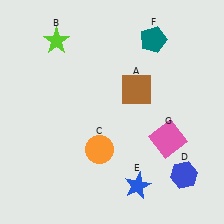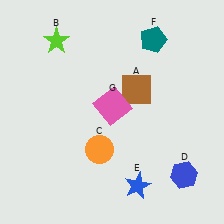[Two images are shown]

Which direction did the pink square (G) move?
The pink square (G) moved left.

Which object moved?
The pink square (G) moved left.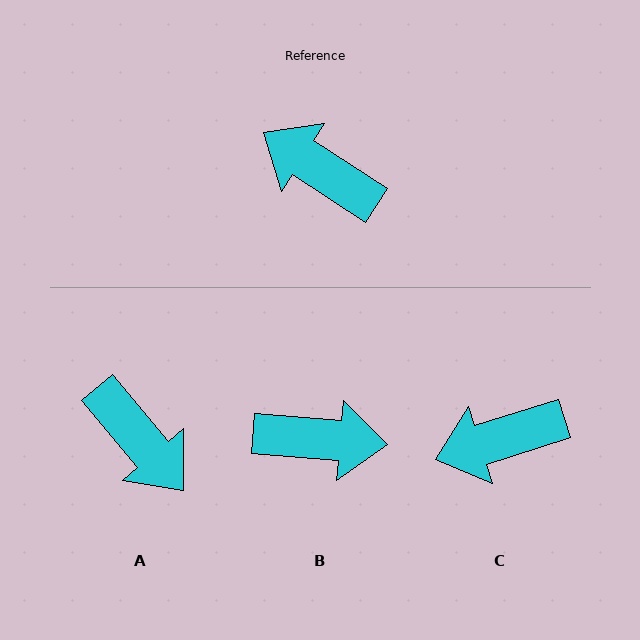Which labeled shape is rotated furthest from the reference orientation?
A, about 163 degrees away.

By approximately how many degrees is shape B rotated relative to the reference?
Approximately 152 degrees clockwise.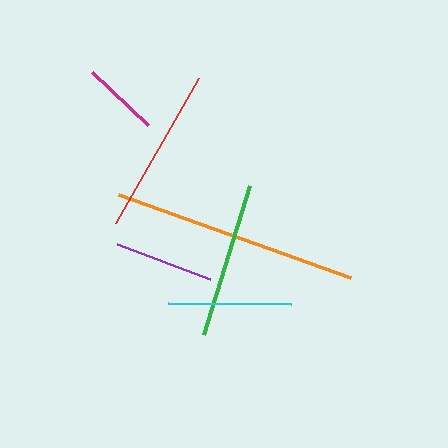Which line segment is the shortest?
The magenta line is the shortest at approximately 78 pixels.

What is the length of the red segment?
The red segment is approximately 166 pixels long.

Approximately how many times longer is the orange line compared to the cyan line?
The orange line is approximately 2.0 times the length of the cyan line.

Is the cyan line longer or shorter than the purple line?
The cyan line is longer than the purple line.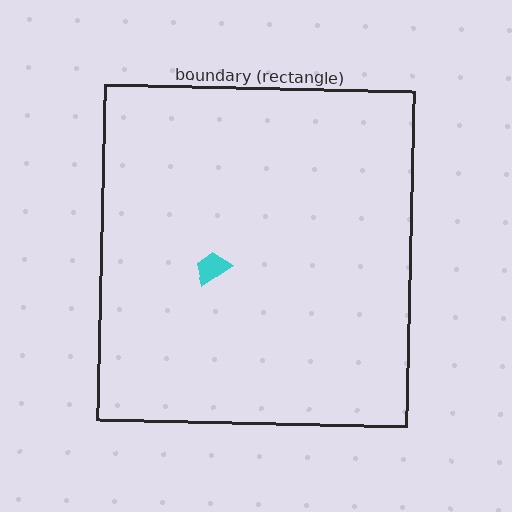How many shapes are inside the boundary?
1 inside, 0 outside.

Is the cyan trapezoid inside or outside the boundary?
Inside.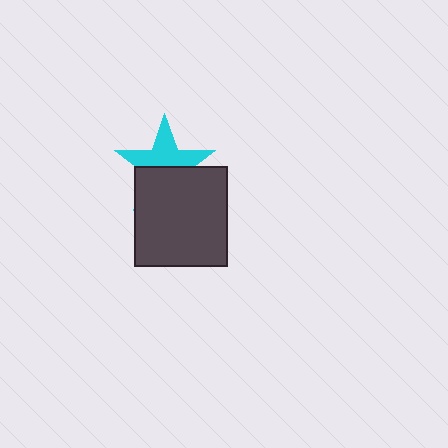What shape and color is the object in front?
The object in front is a dark gray rectangle.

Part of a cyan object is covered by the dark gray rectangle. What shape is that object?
It is a star.